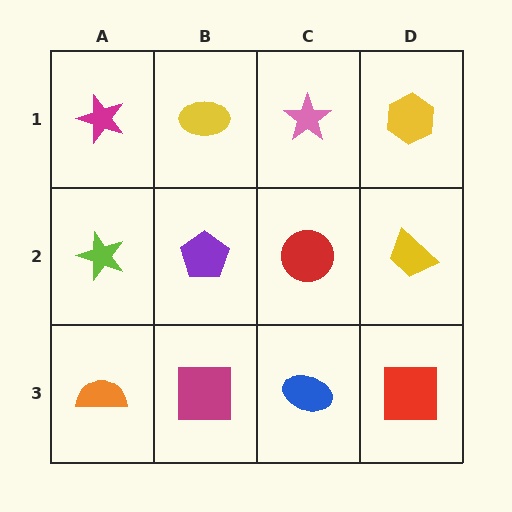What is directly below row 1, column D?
A yellow trapezoid.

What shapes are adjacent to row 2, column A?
A magenta star (row 1, column A), an orange semicircle (row 3, column A), a purple pentagon (row 2, column B).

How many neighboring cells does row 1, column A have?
2.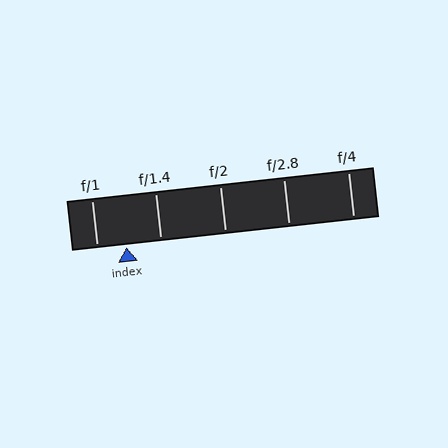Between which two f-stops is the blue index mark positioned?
The index mark is between f/1 and f/1.4.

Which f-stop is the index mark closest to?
The index mark is closest to f/1.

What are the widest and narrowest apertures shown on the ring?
The widest aperture shown is f/1 and the narrowest is f/4.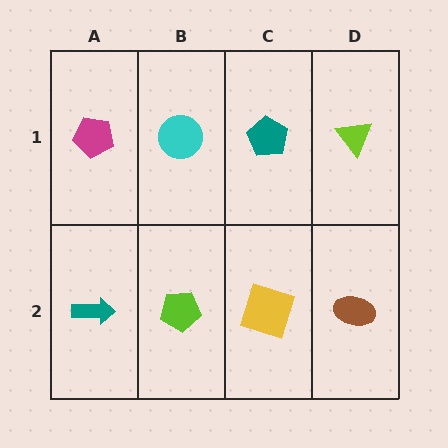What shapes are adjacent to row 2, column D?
A lime triangle (row 1, column D), a yellow square (row 2, column C).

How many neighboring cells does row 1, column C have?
3.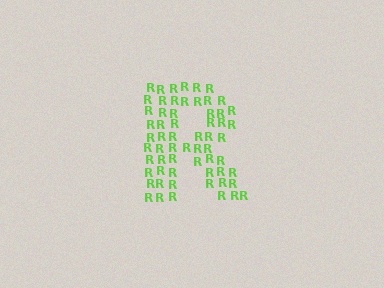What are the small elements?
The small elements are letter R's.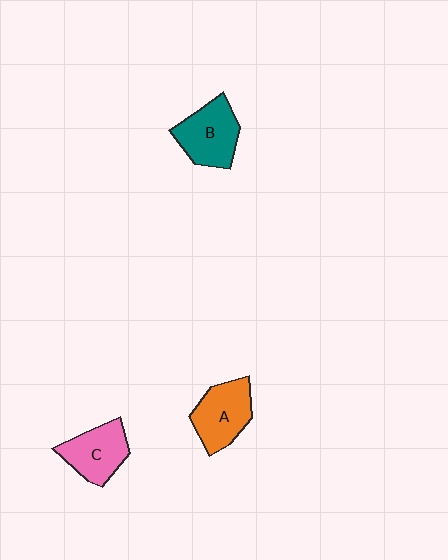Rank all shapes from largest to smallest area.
From largest to smallest: B (teal), A (orange), C (pink).